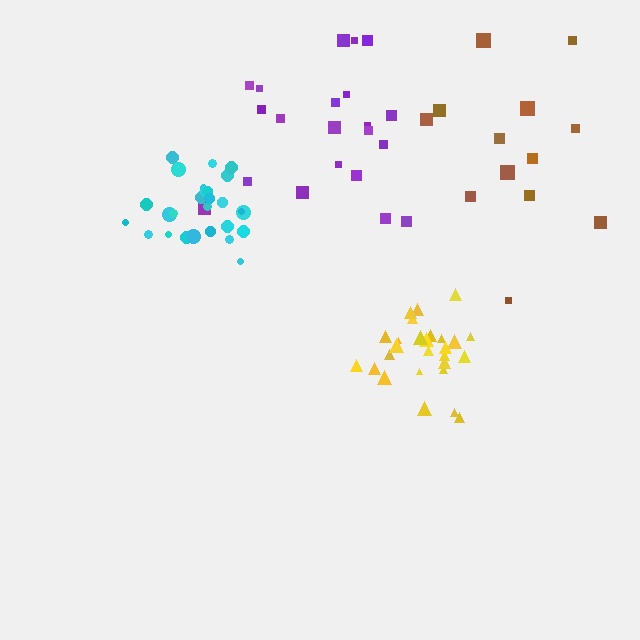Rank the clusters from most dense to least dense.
cyan, yellow, purple, brown.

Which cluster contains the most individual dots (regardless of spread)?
Cyan (28).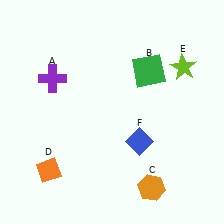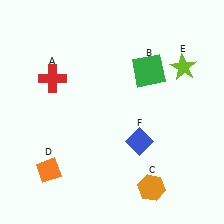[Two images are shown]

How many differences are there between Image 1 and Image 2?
There is 1 difference between the two images.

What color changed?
The cross (A) changed from purple in Image 1 to red in Image 2.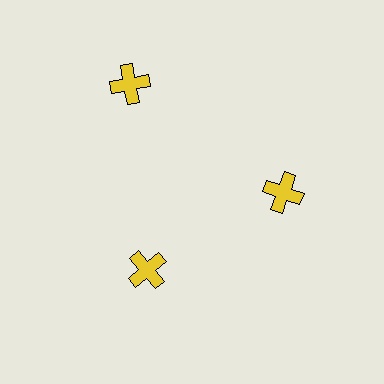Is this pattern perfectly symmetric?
No. The 3 yellow crosses are arranged in a ring, but one element near the 11 o'clock position is pushed outward from the center, breaking the 3-fold rotational symmetry.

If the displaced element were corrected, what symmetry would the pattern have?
It would have 3-fold rotational symmetry — the pattern would map onto itself every 120 degrees.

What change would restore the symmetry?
The symmetry would be restored by moving it inward, back onto the ring so that all 3 crosses sit at equal angles and equal distance from the center.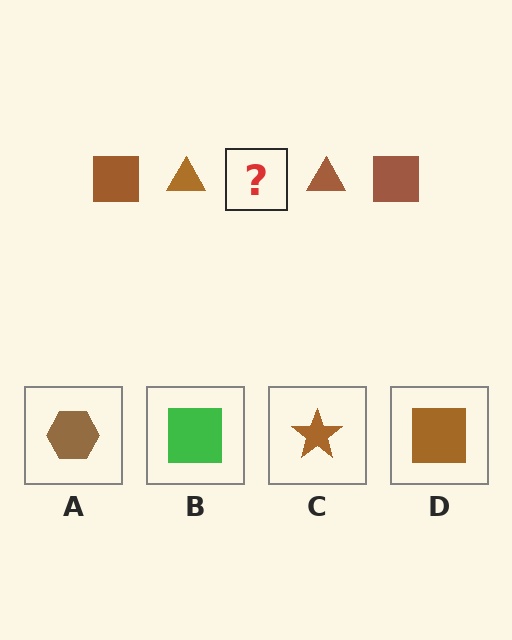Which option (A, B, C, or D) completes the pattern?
D.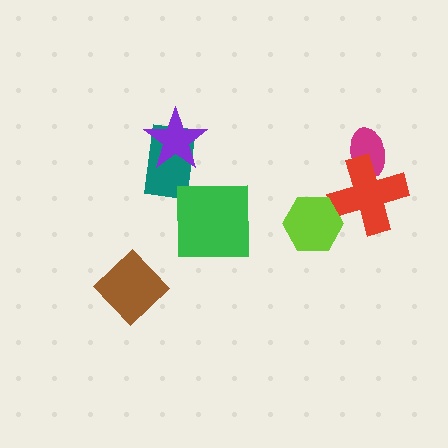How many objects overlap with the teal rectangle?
1 object overlaps with the teal rectangle.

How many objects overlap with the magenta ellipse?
1 object overlaps with the magenta ellipse.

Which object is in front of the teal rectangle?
The purple star is in front of the teal rectangle.